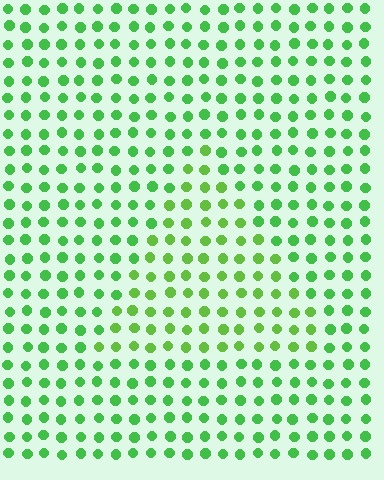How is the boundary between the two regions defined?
The boundary is defined purely by a slight shift in hue (about 20 degrees). Spacing, size, and orientation are identical on both sides.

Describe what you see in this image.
The image is filled with small green elements in a uniform arrangement. A triangle-shaped region is visible where the elements are tinted to a slightly different hue, forming a subtle color boundary.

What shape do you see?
I see a triangle.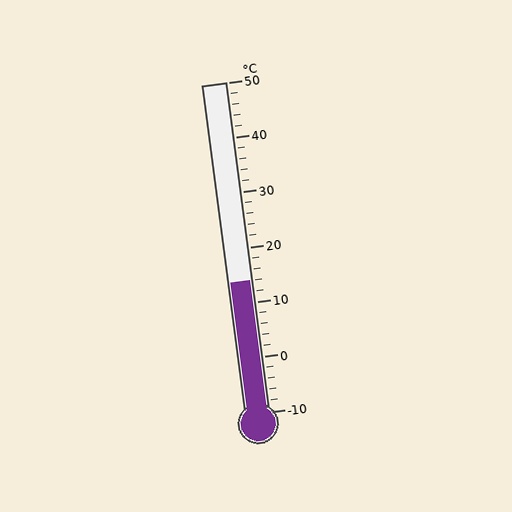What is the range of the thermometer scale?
The thermometer scale ranges from -10°C to 50°C.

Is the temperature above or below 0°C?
The temperature is above 0°C.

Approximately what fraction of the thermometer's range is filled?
The thermometer is filled to approximately 40% of its range.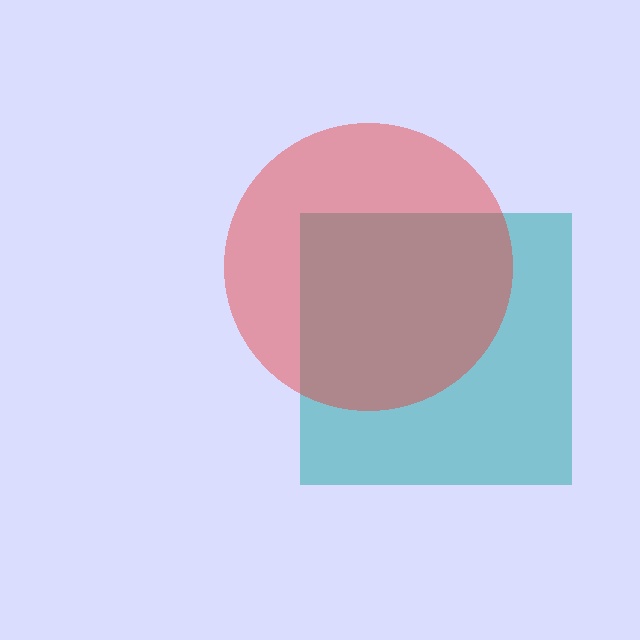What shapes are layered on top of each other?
The layered shapes are: a teal square, a red circle.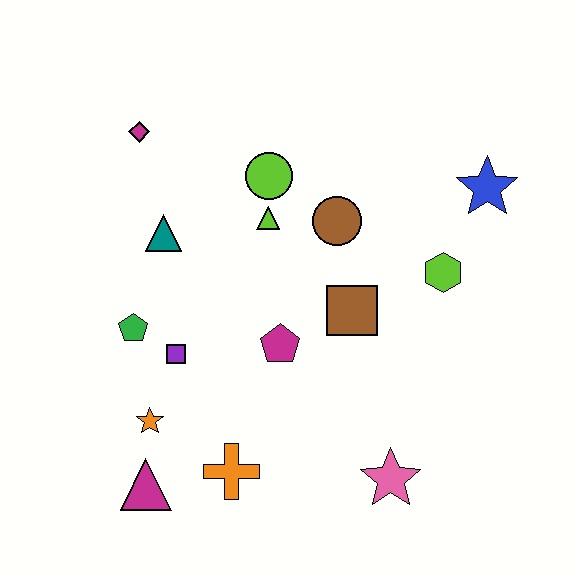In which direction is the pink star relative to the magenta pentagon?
The pink star is below the magenta pentagon.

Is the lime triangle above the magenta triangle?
Yes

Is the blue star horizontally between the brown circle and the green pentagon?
No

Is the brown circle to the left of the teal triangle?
No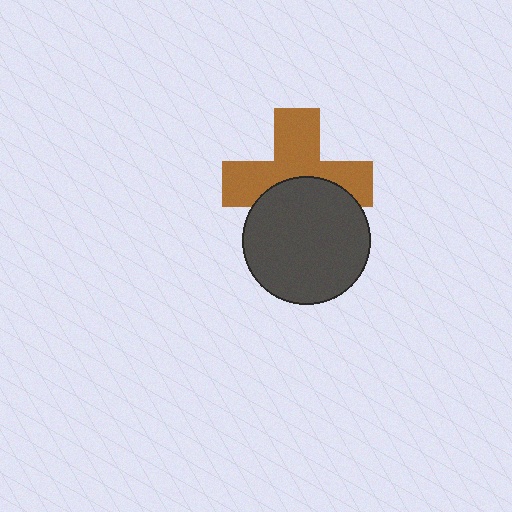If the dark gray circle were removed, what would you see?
You would see the complete brown cross.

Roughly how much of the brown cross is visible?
About half of it is visible (roughly 59%).